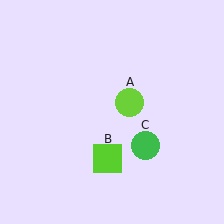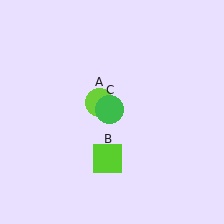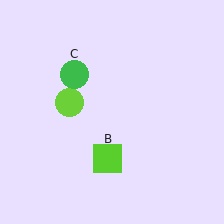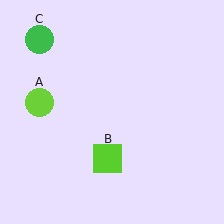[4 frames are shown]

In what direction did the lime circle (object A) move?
The lime circle (object A) moved left.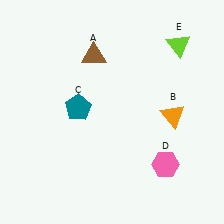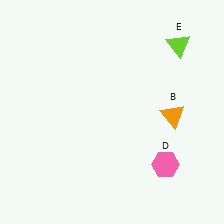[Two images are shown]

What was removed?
The teal pentagon (C), the brown triangle (A) were removed in Image 2.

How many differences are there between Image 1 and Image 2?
There are 2 differences between the two images.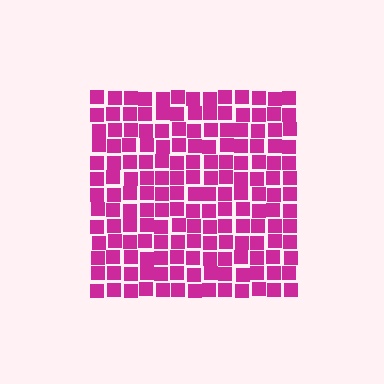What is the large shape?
The large shape is a square.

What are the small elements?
The small elements are squares.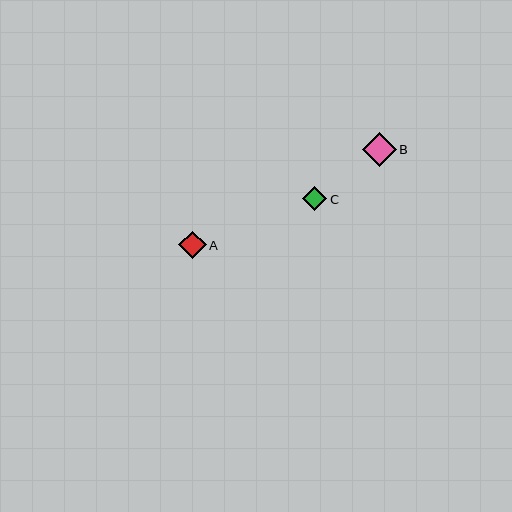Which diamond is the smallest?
Diamond C is the smallest with a size of approximately 24 pixels.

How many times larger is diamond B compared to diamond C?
Diamond B is approximately 1.4 times the size of diamond C.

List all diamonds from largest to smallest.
From largest to smallest: B, A, C.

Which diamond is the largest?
Diamond B is the largest with a size of approximately 34 pixels.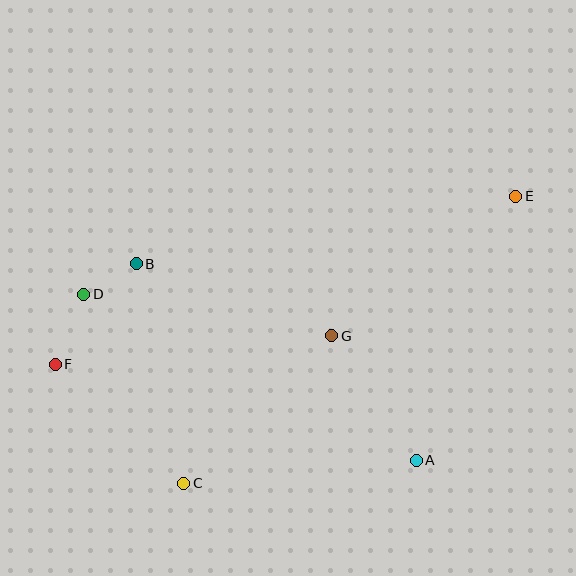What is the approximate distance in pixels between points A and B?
The distance between A and B is approximately 342 pixels.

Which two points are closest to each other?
Points B and D are closest to each other.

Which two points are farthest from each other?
Points E and F are farthest from each other.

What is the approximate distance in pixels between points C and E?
The distance between C and E is approximately 439 pixels.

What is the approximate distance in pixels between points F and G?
The distance between F and G is approximately 278 pixels.